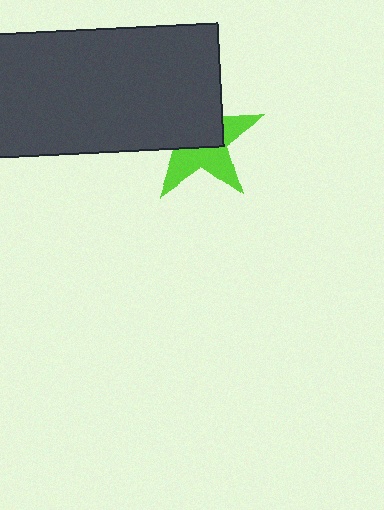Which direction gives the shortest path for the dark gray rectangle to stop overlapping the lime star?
Moving toward the upper-left gives the shortest separation.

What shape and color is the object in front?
The object in front is a dark gray rectangle.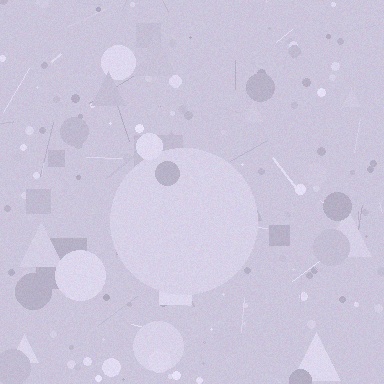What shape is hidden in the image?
A circle is hidden in the image.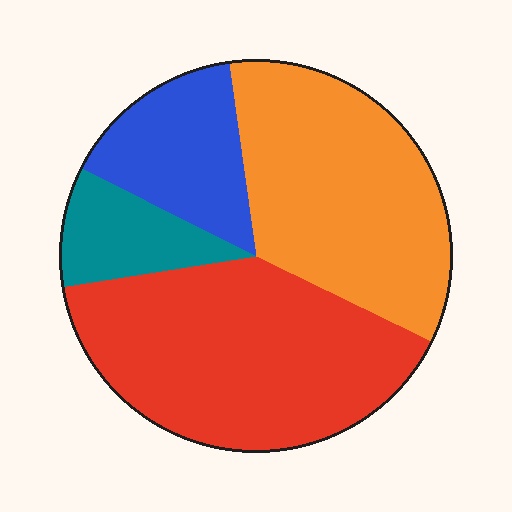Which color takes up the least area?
Teal, at roughly 10%.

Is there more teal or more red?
Red.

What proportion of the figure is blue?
Blue covers around 15% of the figure.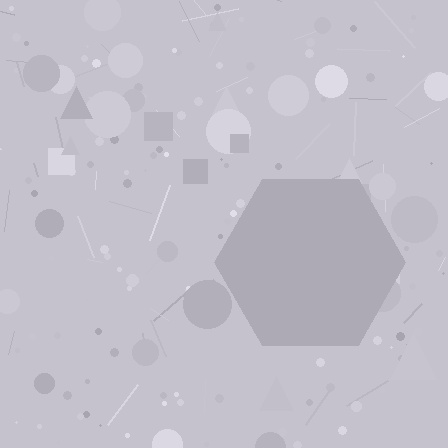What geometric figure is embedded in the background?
A hexagon is embedded in the background.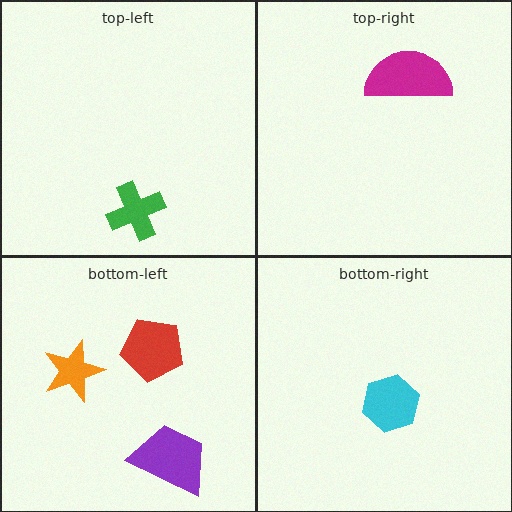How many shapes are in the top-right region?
1.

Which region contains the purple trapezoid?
The bottom-left region.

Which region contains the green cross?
The top-left region.